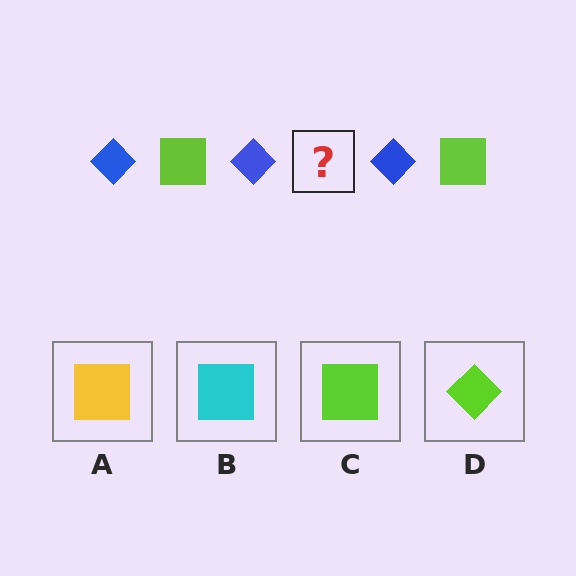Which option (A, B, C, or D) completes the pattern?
C.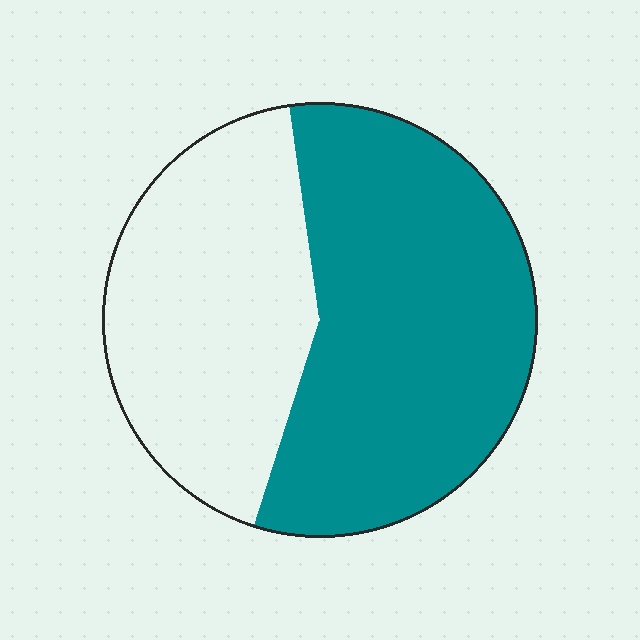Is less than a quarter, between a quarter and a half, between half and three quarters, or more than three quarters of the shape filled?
Between half and three quarters.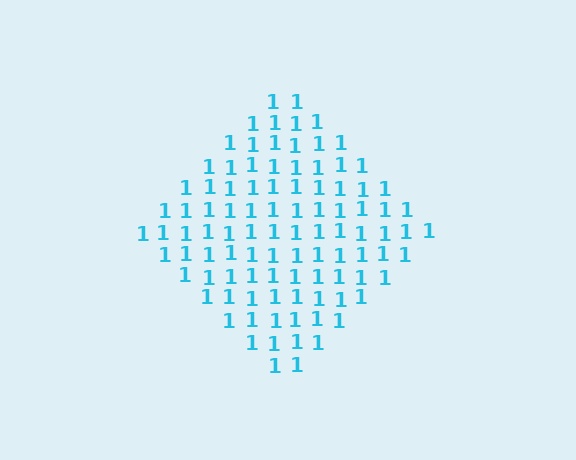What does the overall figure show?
The overall figure shows a diamond.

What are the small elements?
The small elements are digit 1's.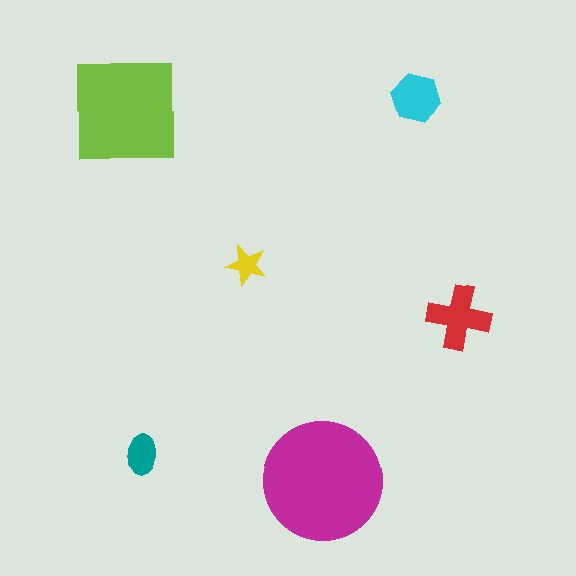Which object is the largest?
The magenta circle.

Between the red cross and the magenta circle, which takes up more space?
The magenta circle.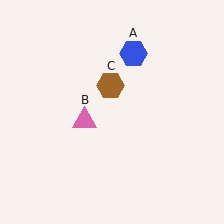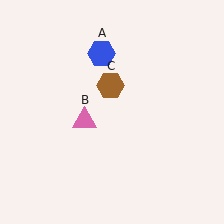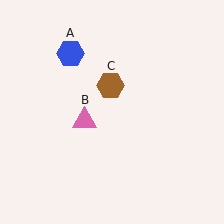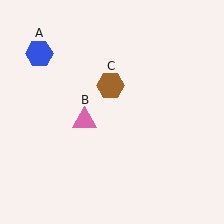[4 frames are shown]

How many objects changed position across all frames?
1 object changed position: blue hexagon (object A).